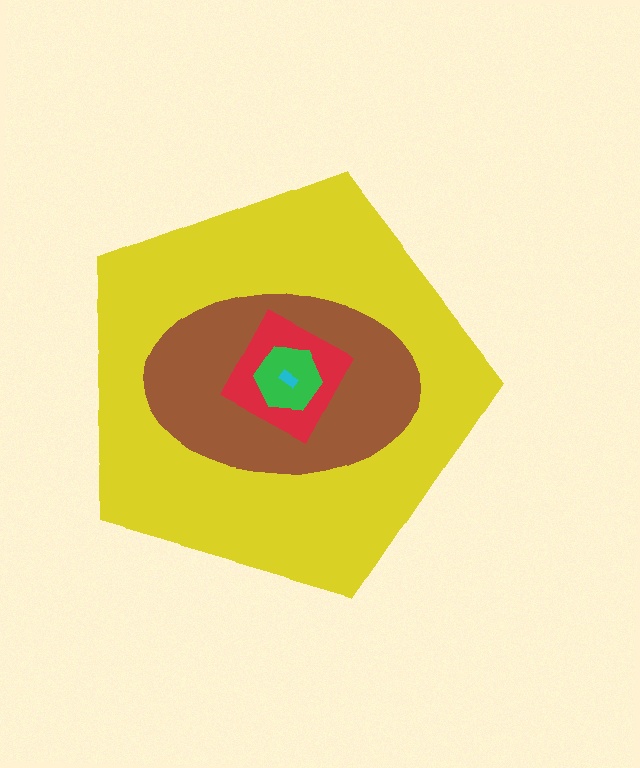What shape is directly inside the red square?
The green hexagon.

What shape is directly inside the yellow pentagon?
The brown ellipse.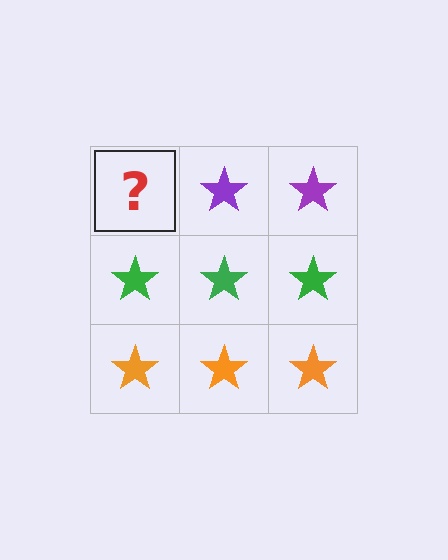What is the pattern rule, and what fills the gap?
The rule is that each row has a consistent color. The gap should be filled with a purple star.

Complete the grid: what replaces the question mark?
The question mark should be replaced with a purple star.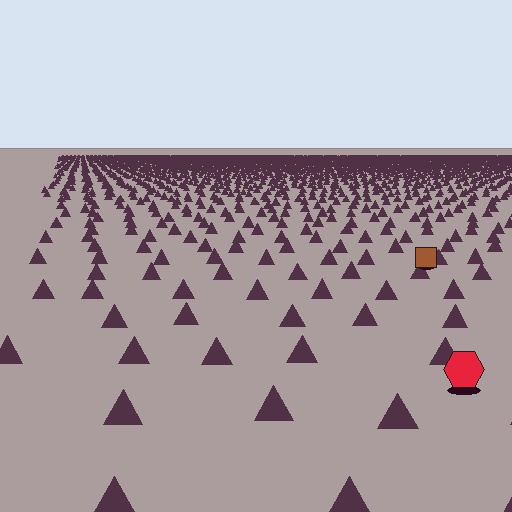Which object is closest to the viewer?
The red hexagon is closest. The texture marks near it are larger and more spread out.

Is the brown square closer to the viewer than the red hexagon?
No. The red hexagon is closer — you can tell from the texture gradient: the ground texture is coarser near it.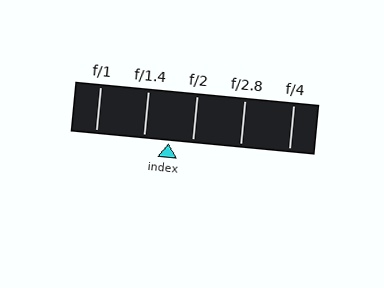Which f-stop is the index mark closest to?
The index mark is closest to f/2.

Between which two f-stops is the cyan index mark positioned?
The index mark is between f/1.4 and f/2.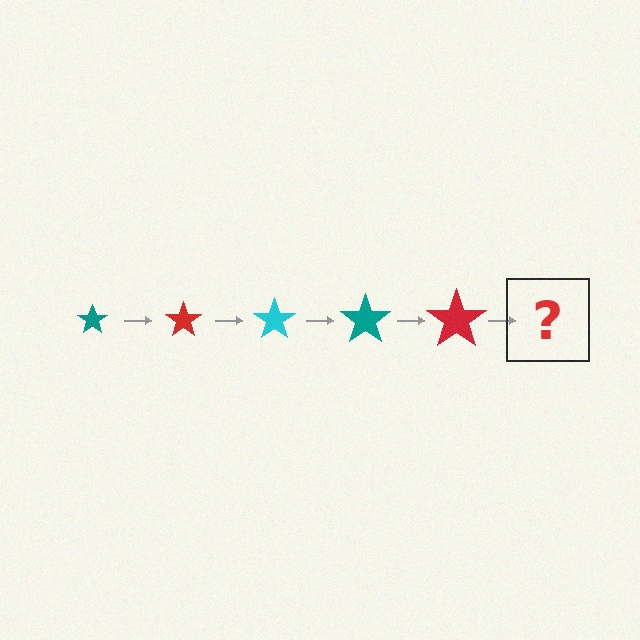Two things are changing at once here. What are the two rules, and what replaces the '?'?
The two rules are that the star grows larger each step and the color cycles through teal, red, and cyan. The '?' should be a cyan star, larger than the previous one.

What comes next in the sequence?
The next element should be a cyan star, larger than the previous one.